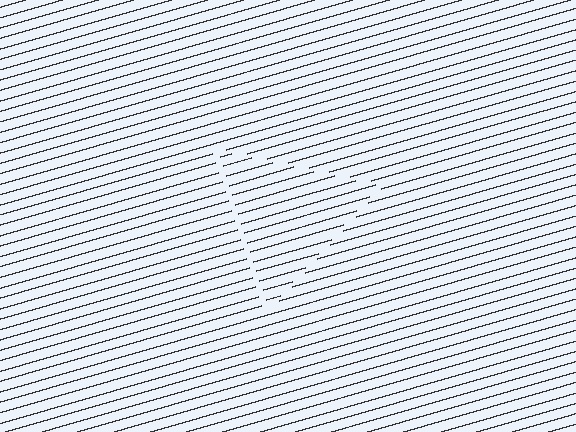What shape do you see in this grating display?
An illusory triangle. The interior of the shape contains the same grating, shifted by half a period — the contour is defined by the phase discontinuity where line-ends from the inner and outer gratings abut.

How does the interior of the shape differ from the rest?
The interior of the shape contains the same grating, shifted by half a period — the contour is defined by the phase discontinuity where line-ends from the inner and outer gratings abut.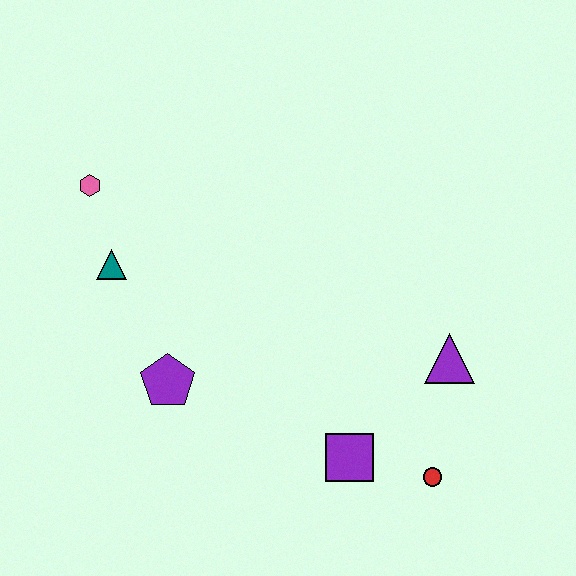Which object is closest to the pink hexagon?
The teal triangle is closest to the pink hexagon.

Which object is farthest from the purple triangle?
The pink hexagon is farthest from the purple triangle.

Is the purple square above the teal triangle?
No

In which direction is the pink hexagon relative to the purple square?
The pink hexagon is above the purple square.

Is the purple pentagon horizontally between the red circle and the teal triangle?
Yes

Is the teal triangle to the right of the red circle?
No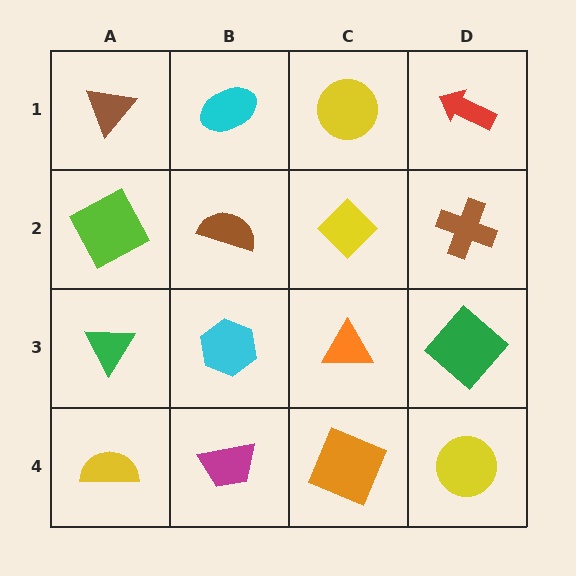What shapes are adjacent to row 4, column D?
A green diamond (row 3, column D), an orange square (row 4, column C).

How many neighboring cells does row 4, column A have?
2.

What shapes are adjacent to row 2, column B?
A cyan ellipse (row 1, column B), a cyan hexagon (row 3, column B), a lime square (row 2, column A), a yellow diamond (row 2, column C).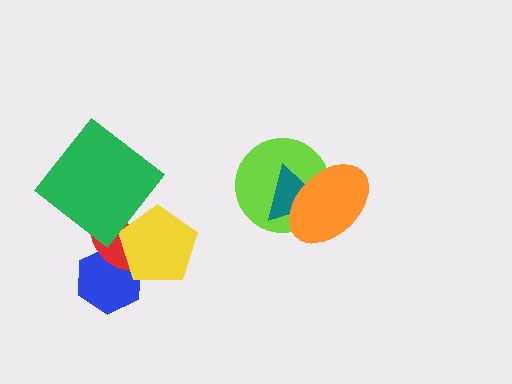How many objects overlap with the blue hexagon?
2 objects overlap with the blue hexagon.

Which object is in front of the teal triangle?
The orange ellipse is in front of the teal triangle.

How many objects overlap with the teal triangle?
2 objects overlap with the teal triangle.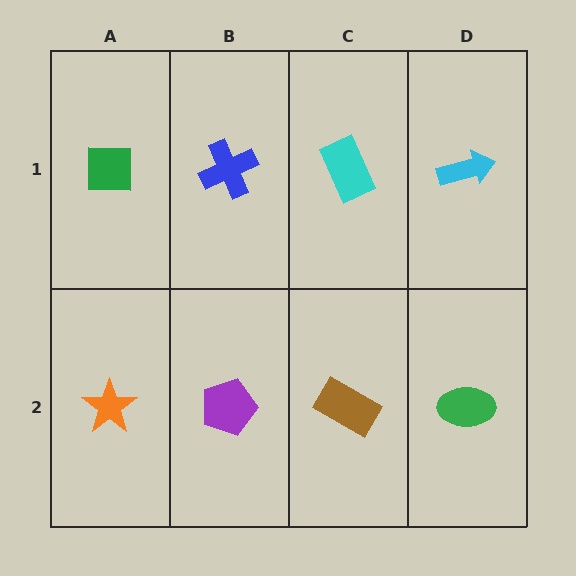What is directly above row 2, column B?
A blue cross.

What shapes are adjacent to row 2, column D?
A cyan arrow (row 1, column D), a brown rectangle (row 2, column C).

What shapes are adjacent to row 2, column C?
A cyan rectangle (row 1, column C), a purple pentagon (row 2, column B), a green ellipse (row 2, column D).